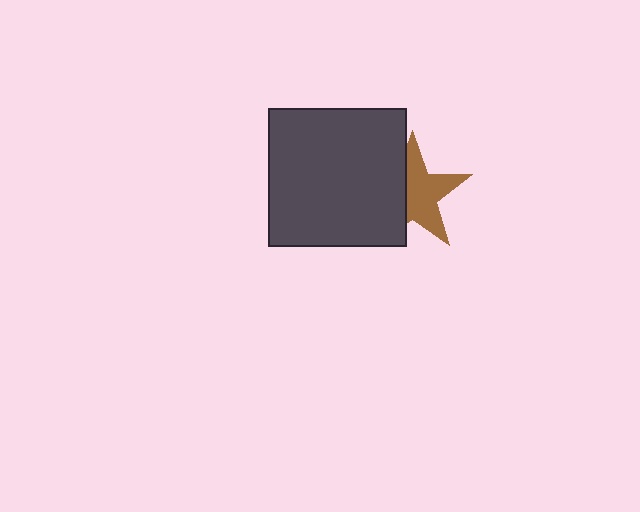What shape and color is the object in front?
The object in front is a dark gray square.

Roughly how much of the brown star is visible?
About half of it is visible (roughly 58%).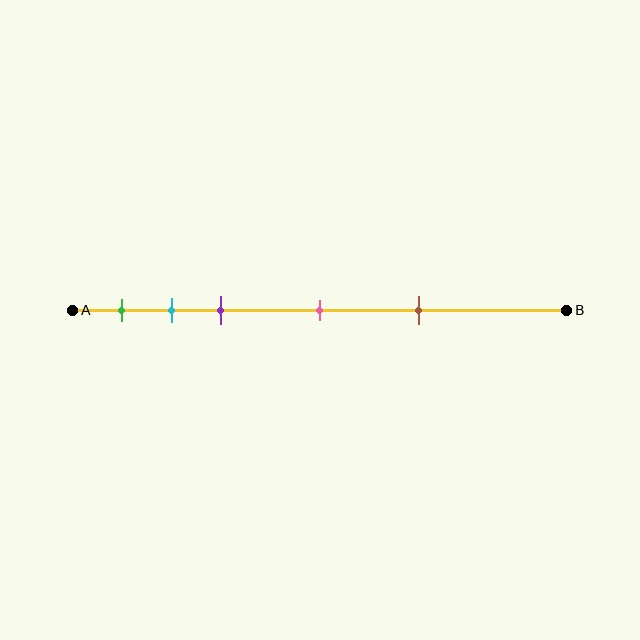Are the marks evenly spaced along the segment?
No, the marks are not evenly spaced.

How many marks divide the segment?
There are 5 marks dividing the segment.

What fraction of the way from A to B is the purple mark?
The purple mark is approximately 30% (0.3) of the way from A to B.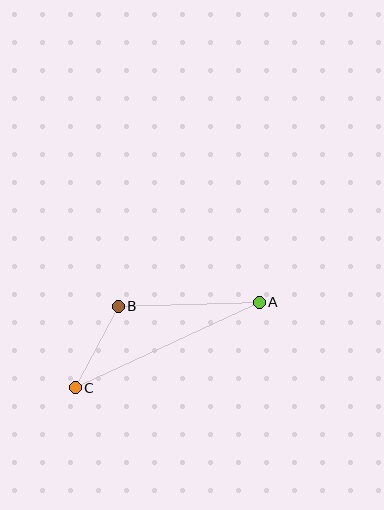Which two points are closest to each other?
Points B and C are closest to each other.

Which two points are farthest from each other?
Points A and C are farthest from each other.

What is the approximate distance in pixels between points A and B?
The distance between A and B is approximately 141 pixels.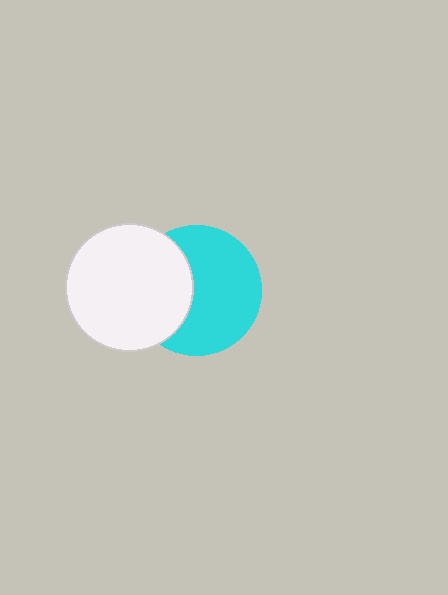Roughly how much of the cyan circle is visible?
About half of it is visible (roughly 63%).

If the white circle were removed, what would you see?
You would see the complete cyan circle.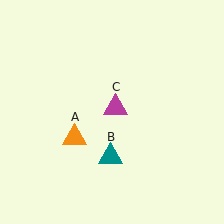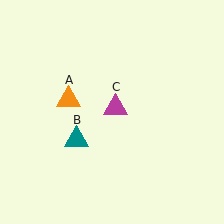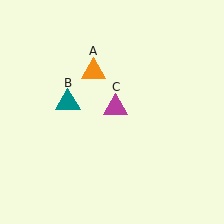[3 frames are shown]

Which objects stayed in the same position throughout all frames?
Magenta triangle (object C) remained stationary.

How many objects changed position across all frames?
2 objects changed position: orange triangle (object A), teal triangle (object B).